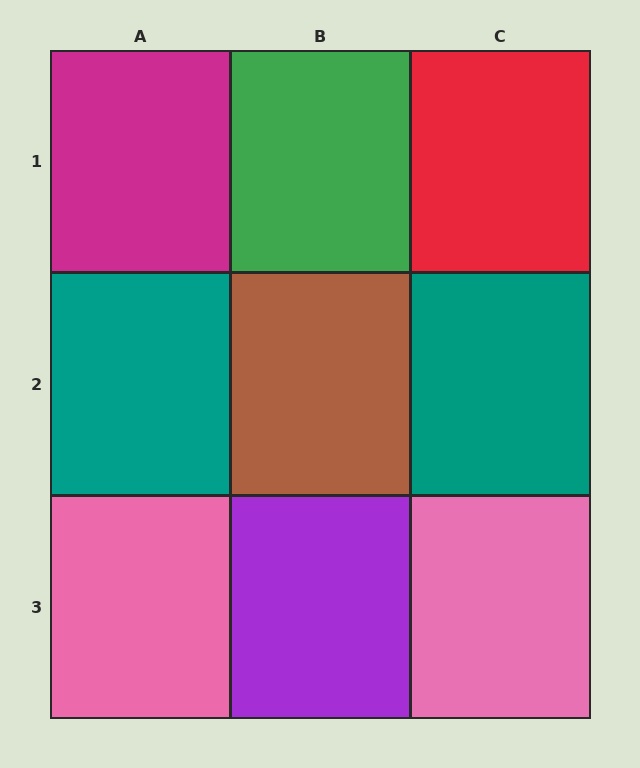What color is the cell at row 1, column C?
Red.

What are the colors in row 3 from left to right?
Pink, purple, pink.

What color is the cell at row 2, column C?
Teal.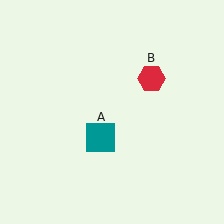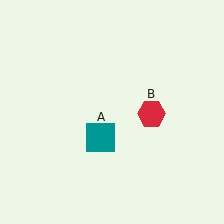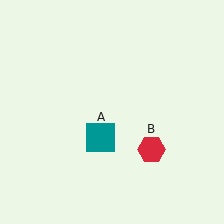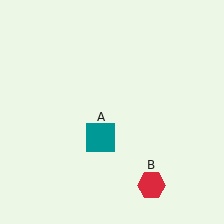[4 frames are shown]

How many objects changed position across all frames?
1 object changed position: red hexagon (object B).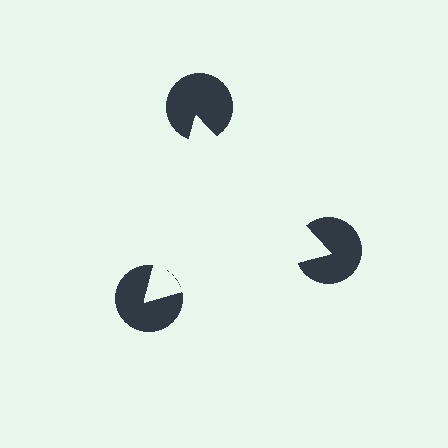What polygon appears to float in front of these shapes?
An illusory triangle — its edges are inferred from the aligned wedge cuts in the pac-man discs, not physically drawn.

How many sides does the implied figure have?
3 sides.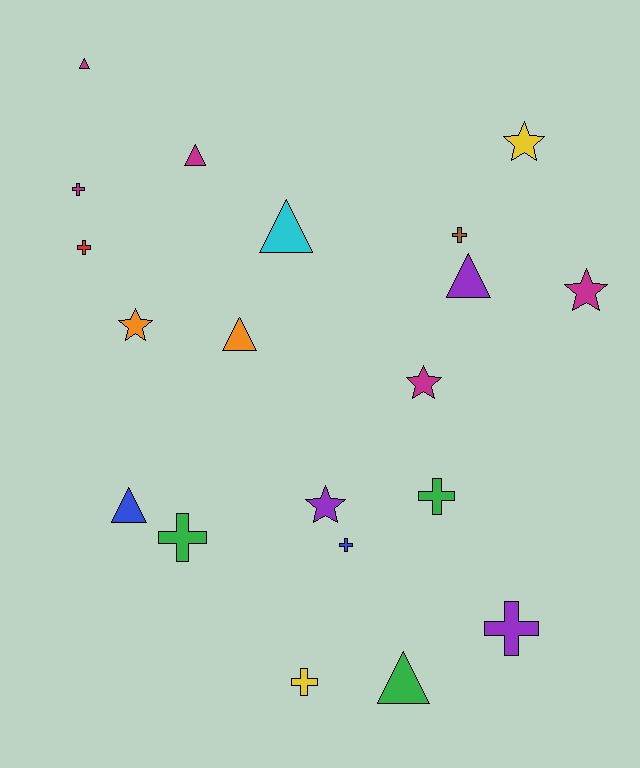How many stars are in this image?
There are 5 stars.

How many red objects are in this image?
There is 1 red object.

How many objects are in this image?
There are 20 objects.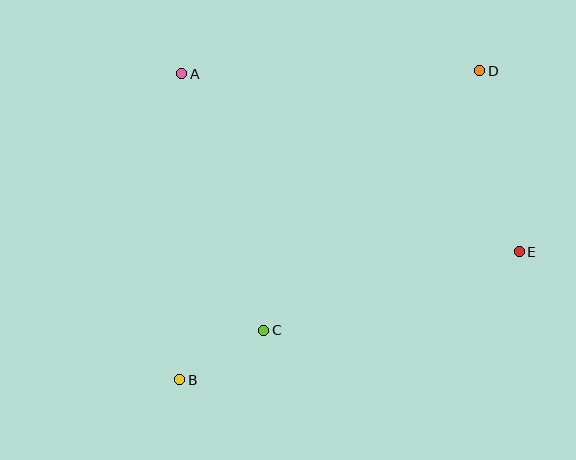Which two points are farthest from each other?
Points B and D are farthest from each other.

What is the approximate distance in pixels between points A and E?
The distance between A and E is approximately 382 pixels.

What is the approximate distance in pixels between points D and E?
The distance between D and E is approximately 185 pixels.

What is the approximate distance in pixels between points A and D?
The distance between A and D is approximately 298 pixels.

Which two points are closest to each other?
Points B and C are closest to each other.